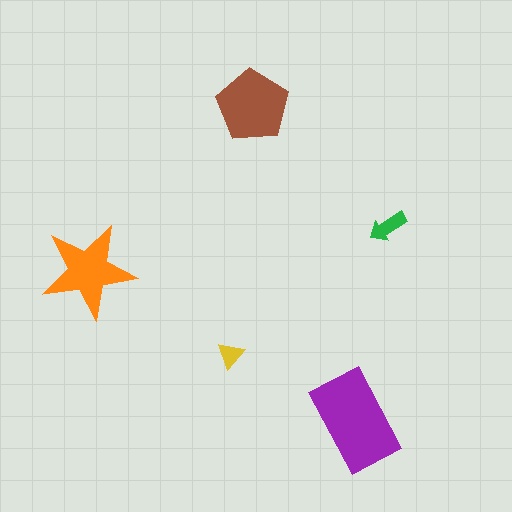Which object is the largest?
The purple rectangle.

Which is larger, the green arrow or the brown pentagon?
The brown pentagon.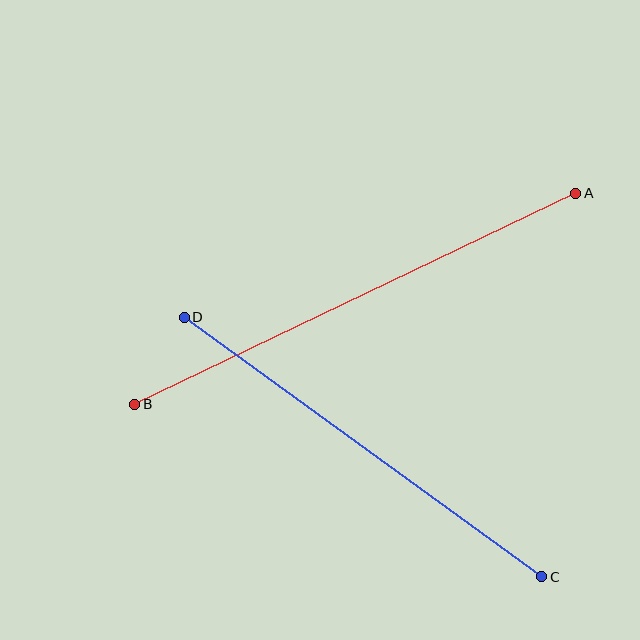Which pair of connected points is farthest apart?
Points A and B are farthest apart.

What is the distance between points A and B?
The distance is approximately 489 pixels.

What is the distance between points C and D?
The distance is approximately 442 pixels.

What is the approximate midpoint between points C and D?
The midpoint is at approximately (363, 447) pixels.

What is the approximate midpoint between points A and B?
The midpoint is at approximately (355, 299) pixels.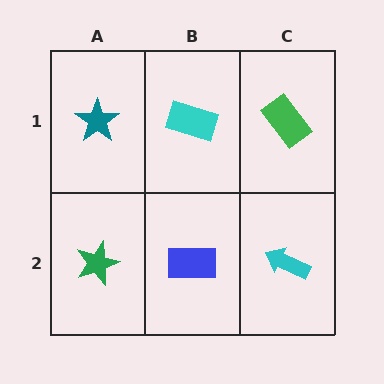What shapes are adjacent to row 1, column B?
A blue rectangle (row 2, column B), a teal star (row 1, column A), a green rectangle (row 1, column C).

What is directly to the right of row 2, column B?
A cyan arrow.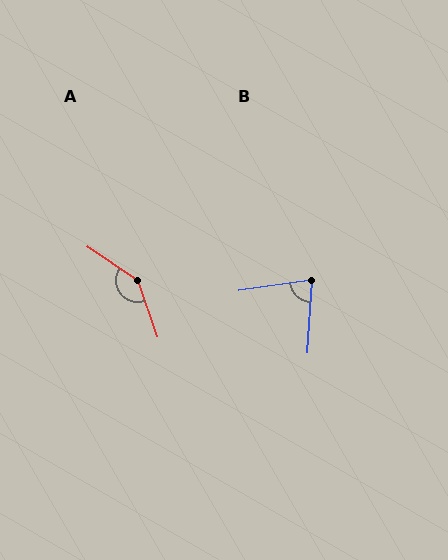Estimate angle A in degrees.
Approximately 143 degrees.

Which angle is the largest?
A, at approximately 143 degrees.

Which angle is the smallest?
B, at approximately 79 degrees.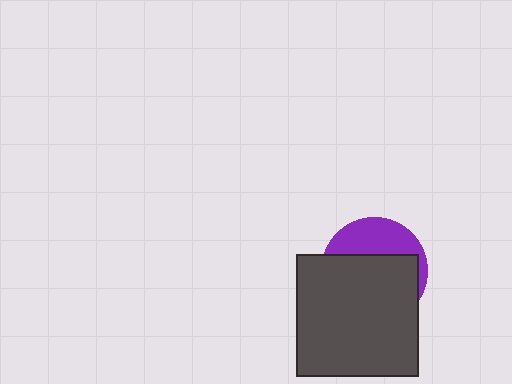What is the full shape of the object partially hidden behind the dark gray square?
The partially hidden object is a purple circle.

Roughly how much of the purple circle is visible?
A small part of it is visible (roughly 33%).